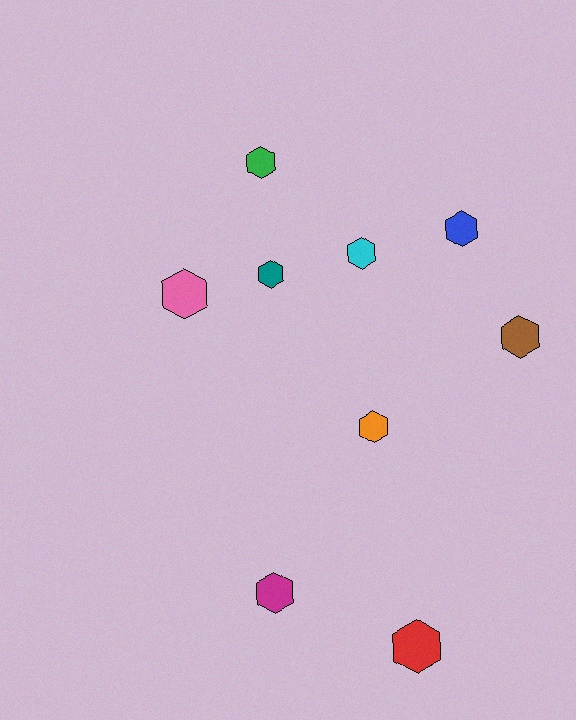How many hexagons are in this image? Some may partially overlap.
There are 9 hexagons.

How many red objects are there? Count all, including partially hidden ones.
There is 1 red object.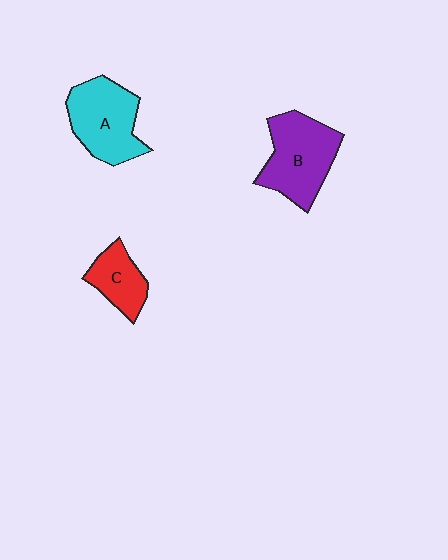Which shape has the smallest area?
Shape C (red).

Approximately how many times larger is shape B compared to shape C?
Approximately 1.8 times.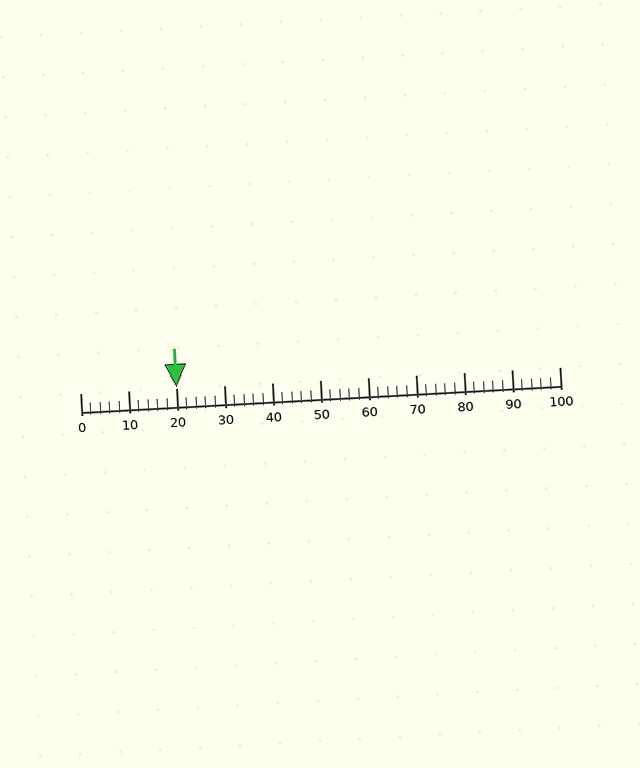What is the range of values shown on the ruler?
The ruler shows values from 0 to 100.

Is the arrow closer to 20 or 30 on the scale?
The arrow is closer to 20.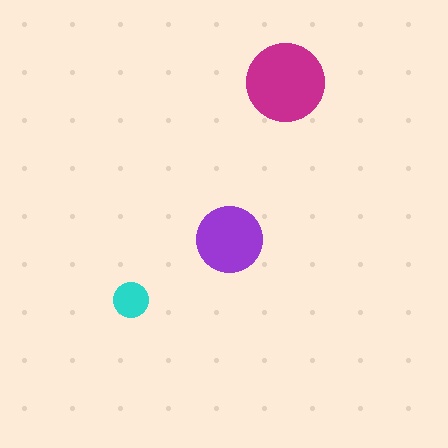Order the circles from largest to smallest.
the magenta one, the purple one, the cyan one.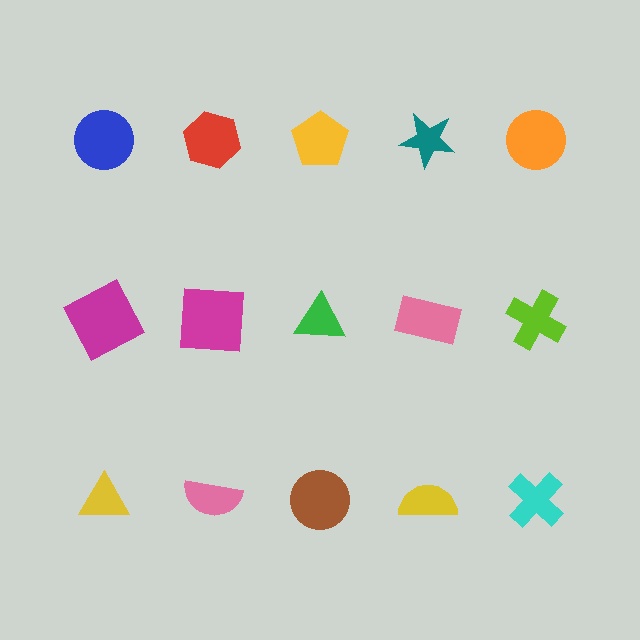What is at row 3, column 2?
A pink semicircle.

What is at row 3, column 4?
A yellow semicircle.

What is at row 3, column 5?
A cyan cross.